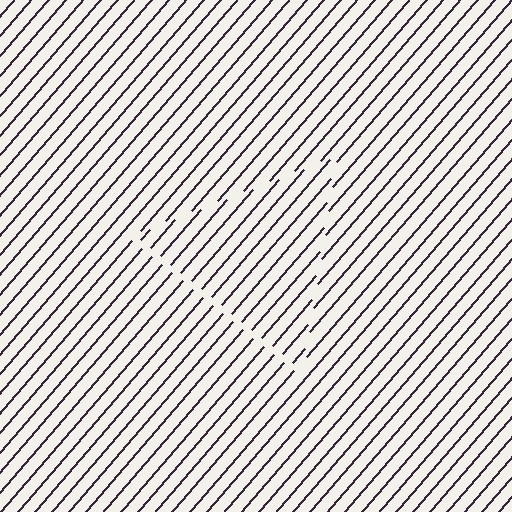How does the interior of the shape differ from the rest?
The interior of the shape contains the same grating, shifted by half a period — the contour is defined by the phase discontinuity where line-ends from the inner and outer gratings abut.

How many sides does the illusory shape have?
3 sides — the line-ends trace a triangle.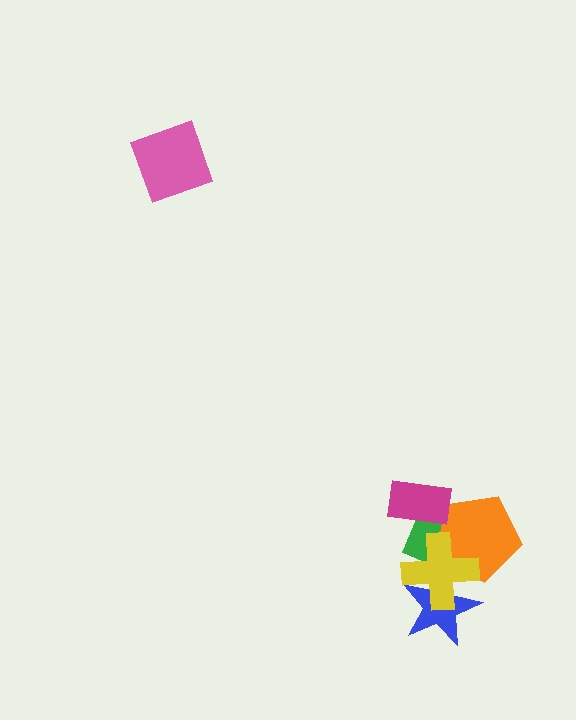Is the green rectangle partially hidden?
Yes, it is partially covered by another shape.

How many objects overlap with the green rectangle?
3 objects overlap with the green rectangle.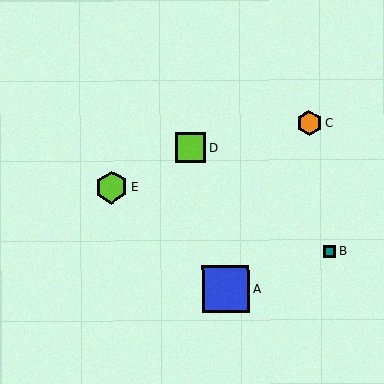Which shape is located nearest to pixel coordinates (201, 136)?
The lime square (labeled D) at (191, 148) is nearest to that location.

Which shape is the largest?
The blue square (labeled A) is the largest.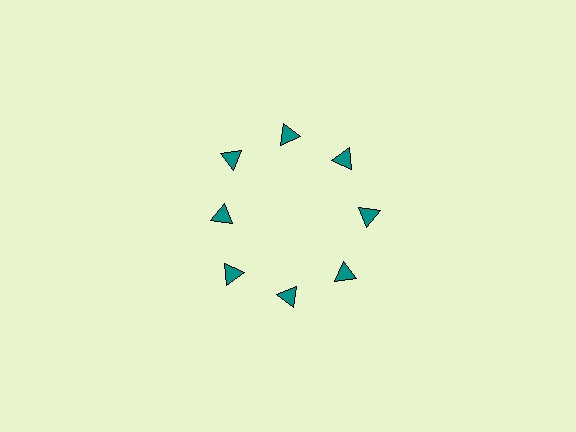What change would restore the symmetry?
The symmetry would be restored by moving it outward, back onto the ring so that all 8 triangles sit at equal angles and equal distance from the center.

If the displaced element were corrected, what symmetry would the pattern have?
It would have 8-fold rotational symmetry — the pattern would map onto itself every 45 degrees.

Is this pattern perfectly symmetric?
No. The 8 teal triangles are arranged in a ring, but one element near the 9 o'clock position is pulled inward toward the center, breaking the 8-fold rotational symmetry.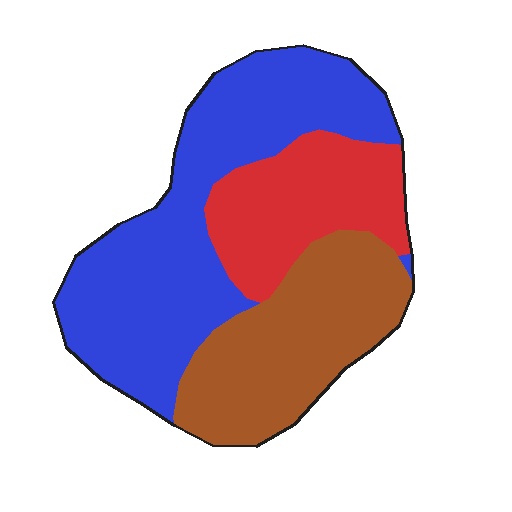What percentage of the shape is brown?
Brown covers 30% of the shape.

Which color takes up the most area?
Blue, at roughly 50%.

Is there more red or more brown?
Brown.